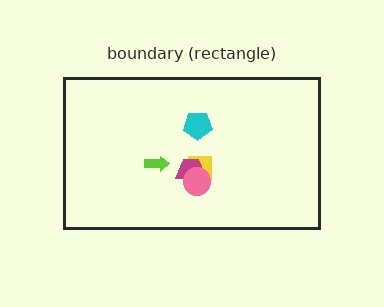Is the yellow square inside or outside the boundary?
Inside.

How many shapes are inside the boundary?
5 inside, 0 outside.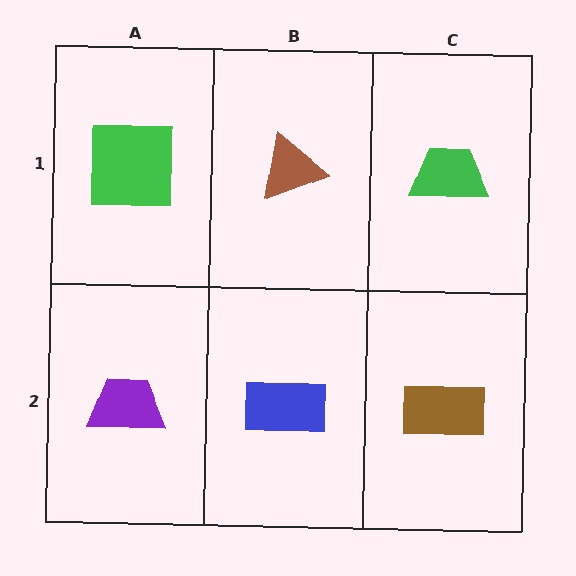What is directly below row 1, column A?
A purple trapezoid.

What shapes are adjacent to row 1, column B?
A blue rectangle (row 2, column B), a green square (row 1, column A), a green trapezoid (row 1, column C).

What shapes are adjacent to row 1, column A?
A purple trapezoid (row 2, column A), a brown triangle (row 1, column B).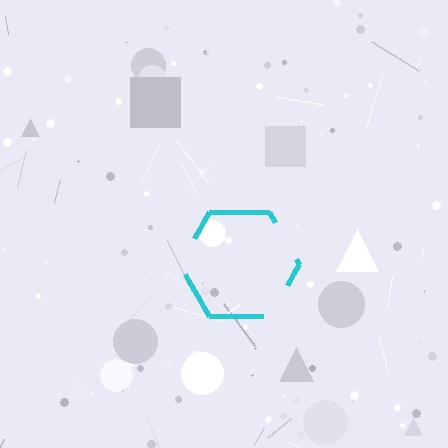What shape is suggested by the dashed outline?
The dashed outline suggests a hexagon.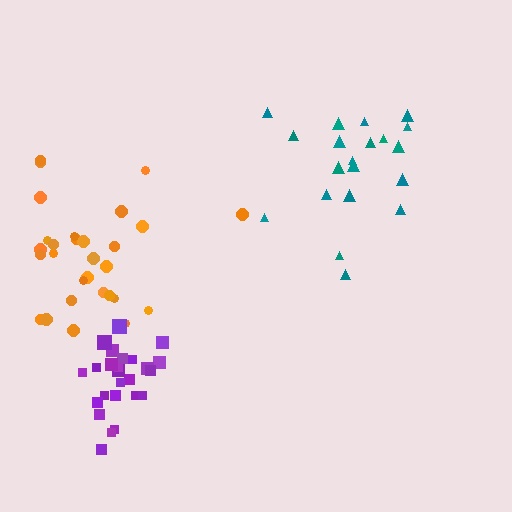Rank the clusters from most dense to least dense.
purple, teal, orange.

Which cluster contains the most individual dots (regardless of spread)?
Orange (29).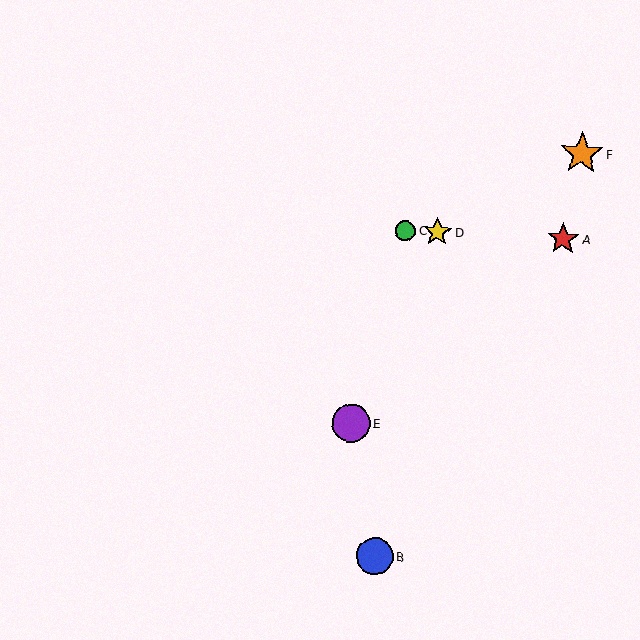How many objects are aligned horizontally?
3 objects (A, C, D) are aligned horizontally.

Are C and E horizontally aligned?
No, C is at y≈230 and E is at y≈423.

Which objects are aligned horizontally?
Objects A, C, D are aligned horizontally.